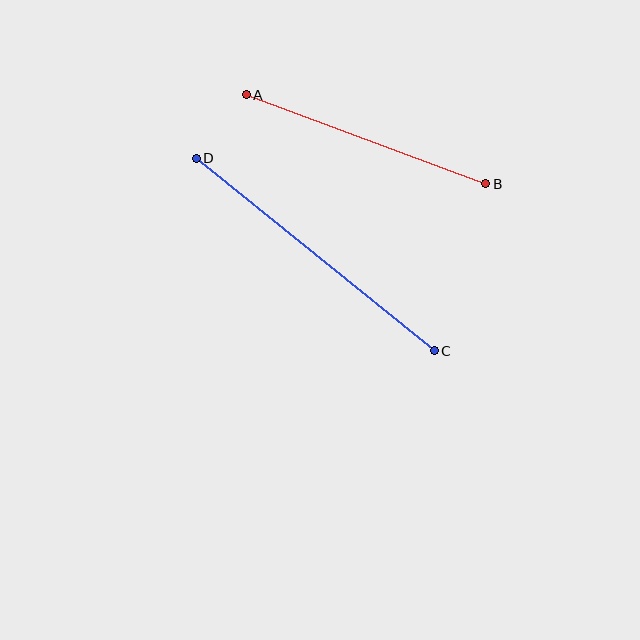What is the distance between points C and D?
The distance is approximately 306 pixels.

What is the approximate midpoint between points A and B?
The midpoint is at approximately (366, 139) pixels.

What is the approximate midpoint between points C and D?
The midpoint is at approximately (315, 254) pixels.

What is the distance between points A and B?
The distance is approximately 256 pixels.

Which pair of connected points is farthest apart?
Points C and D are farthest apart.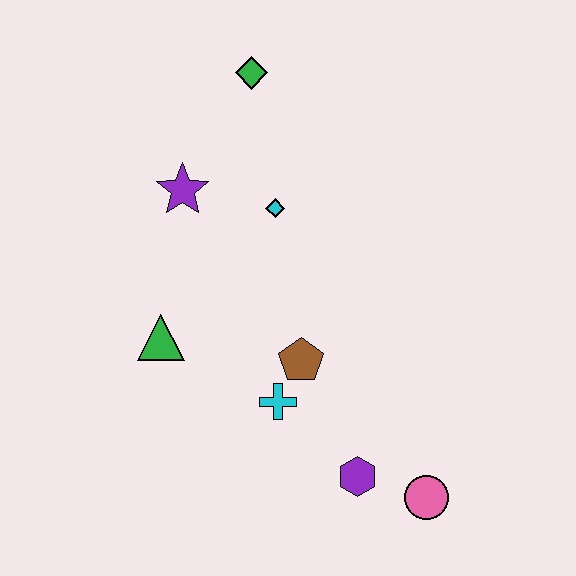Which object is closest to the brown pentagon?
The cyan cross is closest to the brown pentagon.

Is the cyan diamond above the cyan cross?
Yes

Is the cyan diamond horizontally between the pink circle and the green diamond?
Yes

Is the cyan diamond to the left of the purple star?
No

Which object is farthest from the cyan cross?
The green diamond is farthest from the cyan cross.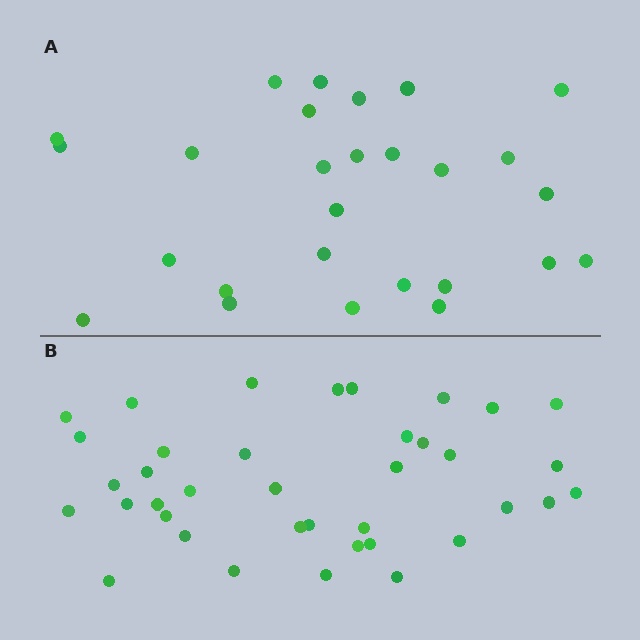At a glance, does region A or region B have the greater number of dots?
Region B (the bottom region) has more dots.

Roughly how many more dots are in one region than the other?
Region B has roughly 12 or so more dots than region A.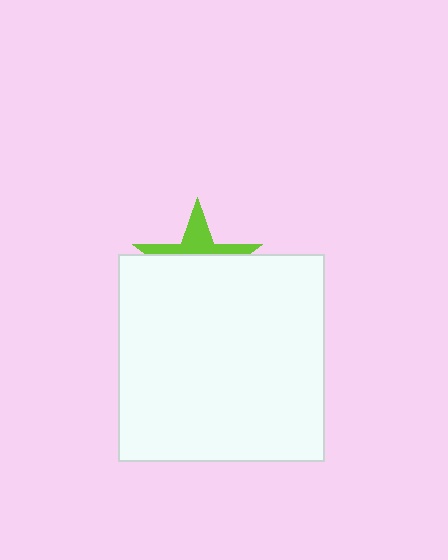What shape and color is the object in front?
The object in front is a white square.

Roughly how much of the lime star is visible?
A small part of it is visible (roughly 35%).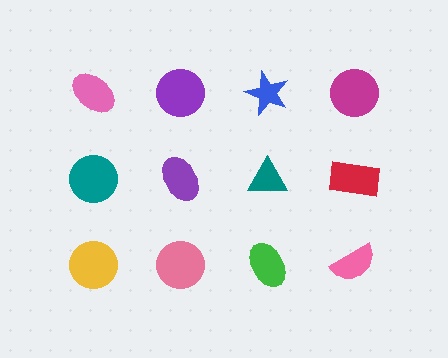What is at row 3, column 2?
A pink circle.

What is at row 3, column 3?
A green ellipse.